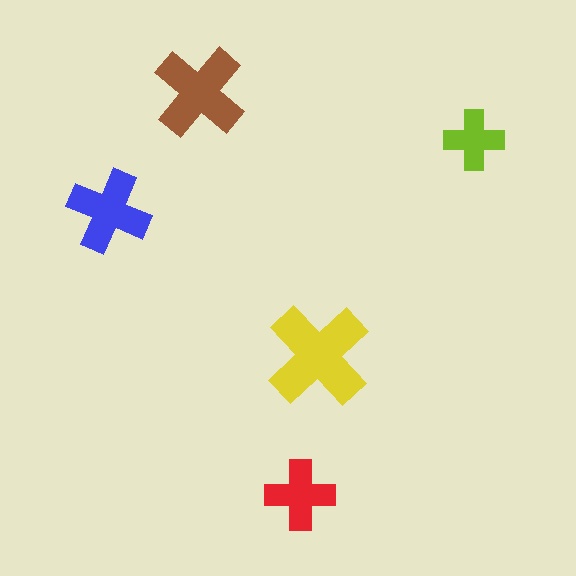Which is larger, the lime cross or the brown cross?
The brown one.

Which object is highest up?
The brown cross is topmost.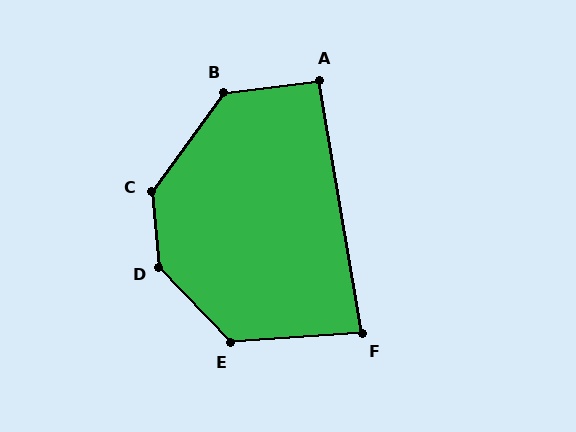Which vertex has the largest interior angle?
D, at approximately 142 degrees.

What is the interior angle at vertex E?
Approximately 130 degrees (obtuse).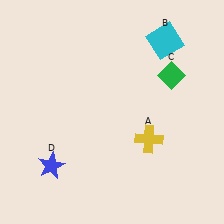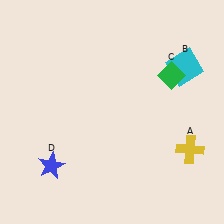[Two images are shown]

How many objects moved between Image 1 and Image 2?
2 objects moved between the two images.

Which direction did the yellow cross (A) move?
The yellow cross (A) moved right.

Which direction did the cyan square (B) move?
The cyan square (B) moved down.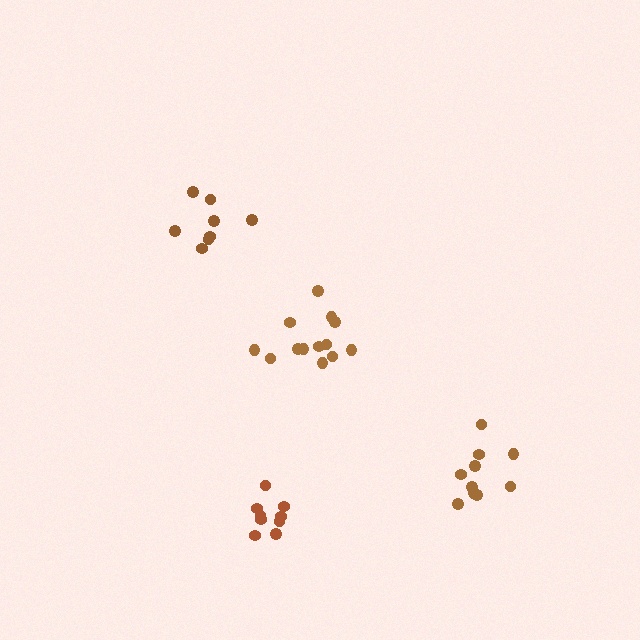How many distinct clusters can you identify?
There are 4 distinct clusters.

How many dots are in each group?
Group 1: 8 dots, Group 2: 9 dots, Group 3: 13 dots, Group 4: 10 dots (40 total).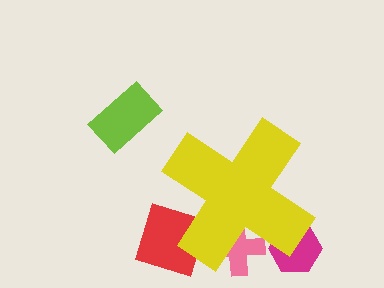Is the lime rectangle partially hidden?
No, the lime rectangle is fully visible.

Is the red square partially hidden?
Yes, the red square is partially hidden behind the yellow cross.